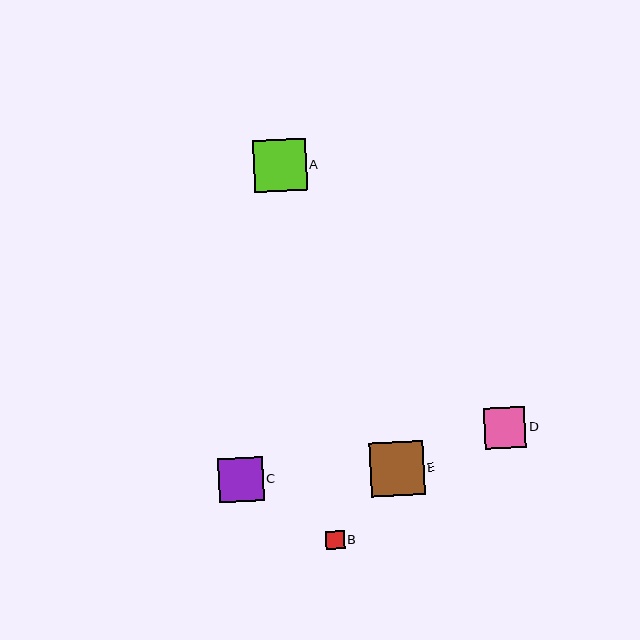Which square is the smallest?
Square B is the smallest with a size of approximately 19 pixels.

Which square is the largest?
Square E is the largest with a size of approximately 53 pixels.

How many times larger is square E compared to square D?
Square E is approximately 1.3 times the size of square D.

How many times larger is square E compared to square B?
Square E is approximately 2.9 times the size of square B.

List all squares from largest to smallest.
From largest to smallest: E, A, C, D, B.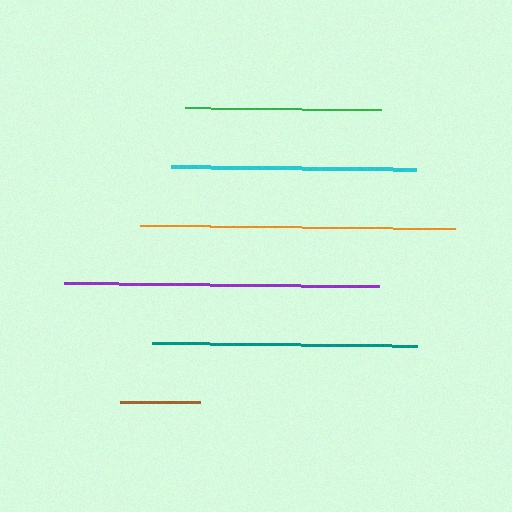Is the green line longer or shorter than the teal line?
The teal line is longer than the green line.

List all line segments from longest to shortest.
From longest to shortest: orange, purple, teal, cyan, green, brown.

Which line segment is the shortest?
The brown line is the shortest at approximately 81 pixels.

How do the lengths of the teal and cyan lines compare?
The teal and cyan lines are approximately the same length.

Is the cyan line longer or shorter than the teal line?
The teal line is longer than the cyan line.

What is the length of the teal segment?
The teal segment is approximately 265 pixels long.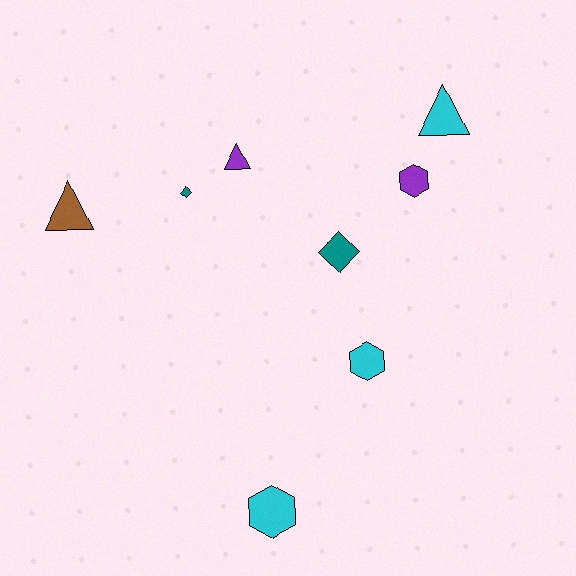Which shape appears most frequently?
Hexagon, with 3 objects.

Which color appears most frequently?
Cyan, with 3 objects.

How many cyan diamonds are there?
There are no cyan diamonds.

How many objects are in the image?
There are 8 objects.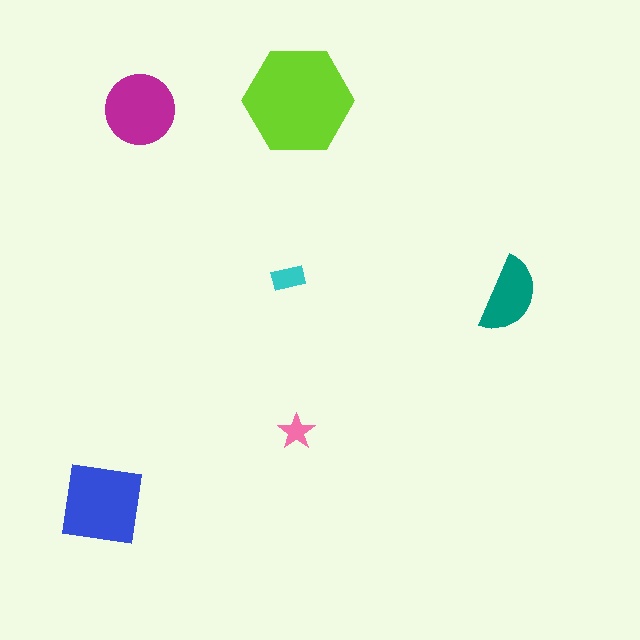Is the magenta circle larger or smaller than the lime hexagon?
Smaller.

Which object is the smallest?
The pink star.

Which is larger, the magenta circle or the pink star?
The magenta circle.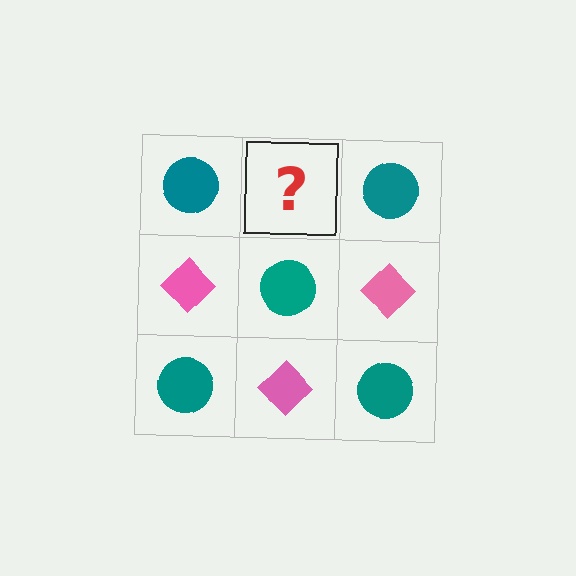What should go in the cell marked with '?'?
The missing cell should contain a pink diamond.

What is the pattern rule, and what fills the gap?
The rule is that it alternates teal circle and pink diamond in a checkerboard pattern. The gap should be filled with a pink diamond.